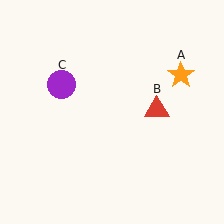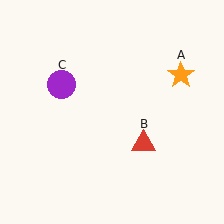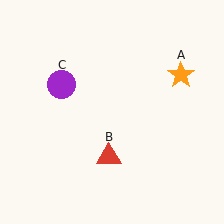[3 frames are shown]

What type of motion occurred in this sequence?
The red triangle (object B) rotated clockwise around the center of the scene.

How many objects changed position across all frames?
1 object changed position: red triangle (object B).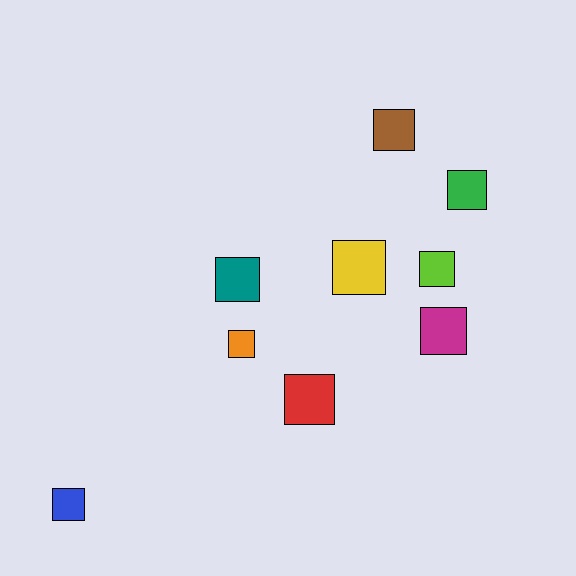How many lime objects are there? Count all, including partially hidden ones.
There is 1 lime object.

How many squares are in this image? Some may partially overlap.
There are 9 squares.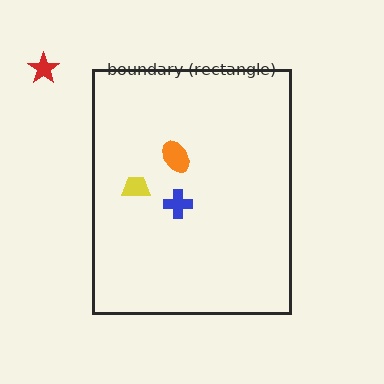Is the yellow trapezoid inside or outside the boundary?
Inside.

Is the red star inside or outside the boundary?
Outside.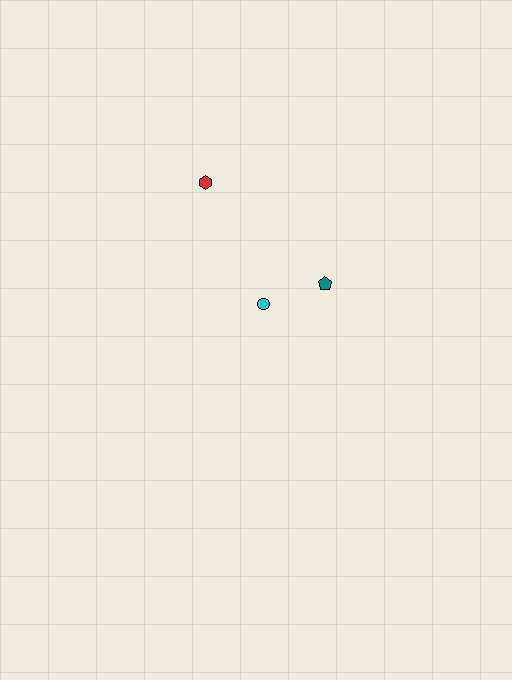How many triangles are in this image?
There are no triangles.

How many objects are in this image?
There are 3 objects.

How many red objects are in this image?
There is 1 red object.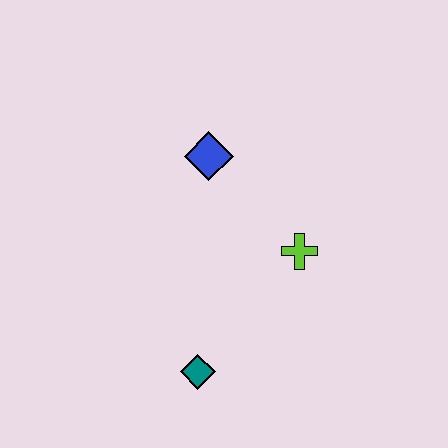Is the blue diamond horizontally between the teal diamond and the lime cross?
Yes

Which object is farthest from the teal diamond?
The blue diamond is farthest from the teal diamond.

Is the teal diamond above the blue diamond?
No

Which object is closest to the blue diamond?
The lime cross is closest to the blue diamond.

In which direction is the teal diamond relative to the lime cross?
The teal diamond is below the lime cross.